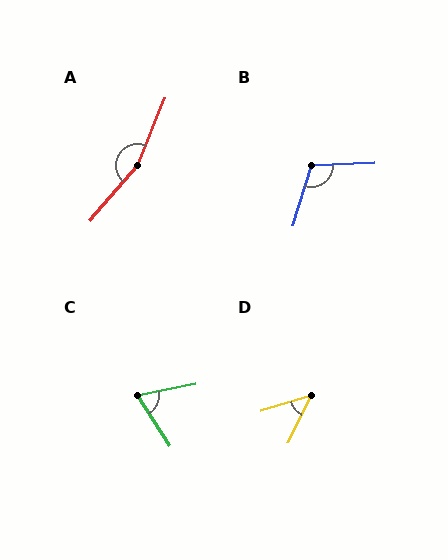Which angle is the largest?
A, at approximately 162 degrees.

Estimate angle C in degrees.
Approximately 68 degrees.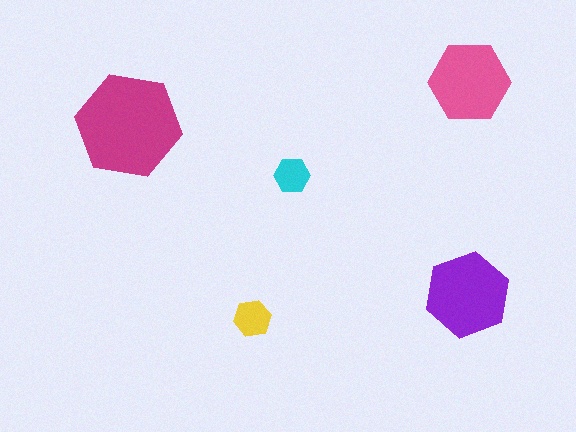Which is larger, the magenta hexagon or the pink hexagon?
The magenta one.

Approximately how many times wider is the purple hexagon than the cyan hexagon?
About 2.5 times wider.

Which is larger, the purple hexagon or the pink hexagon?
The purple one.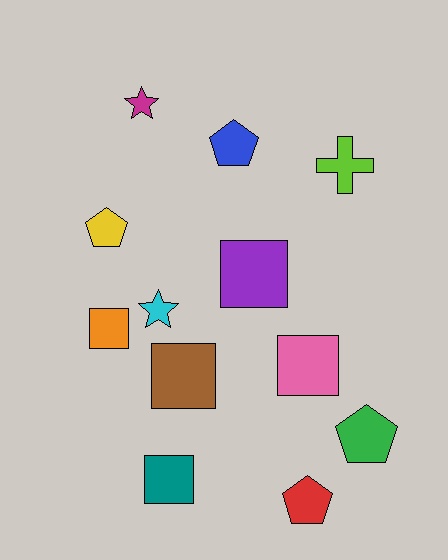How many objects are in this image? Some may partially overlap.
There are 12 objects.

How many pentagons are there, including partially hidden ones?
There are 4 pentagons.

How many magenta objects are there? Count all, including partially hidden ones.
There is 1 magenta object.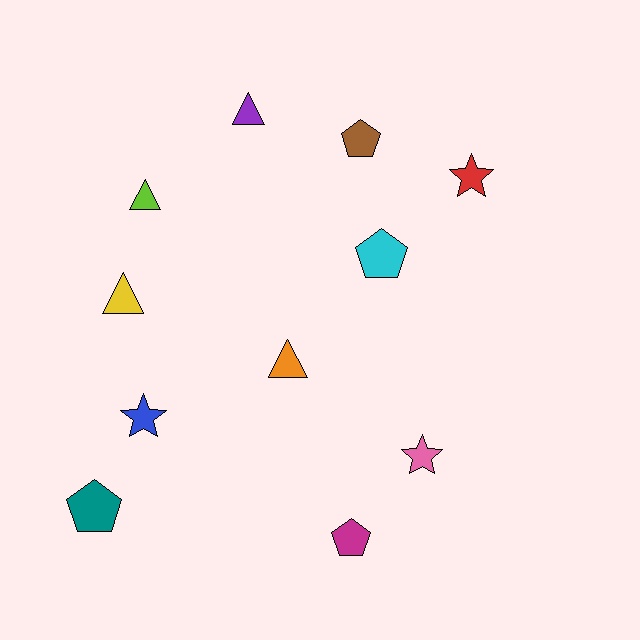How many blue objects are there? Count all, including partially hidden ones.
There is 1 blue object.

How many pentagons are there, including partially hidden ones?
There are 4 pentagons.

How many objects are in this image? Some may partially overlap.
There are 11 objects.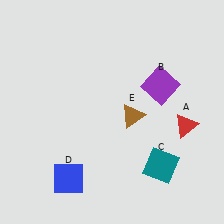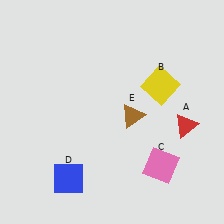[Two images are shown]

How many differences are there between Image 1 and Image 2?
There are 2 differences between the two images.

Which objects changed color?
B changed from purple to yellow. C changed from teal to pink.